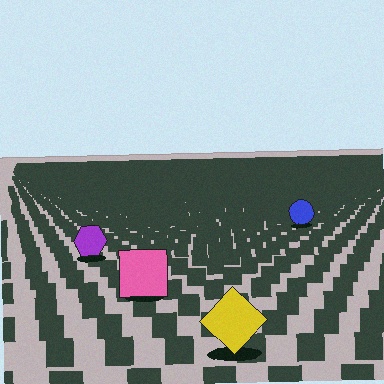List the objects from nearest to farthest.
From nearest to farthest: the yellow diamond, the pink square, the purple hexagon, the blue circle.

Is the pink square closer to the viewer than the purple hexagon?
Yes. The pink square is closer — you can tell from the texture gradient: the ground texture is coarser near it.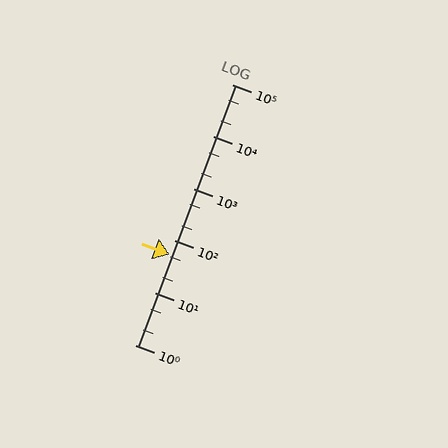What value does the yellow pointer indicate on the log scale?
The pointer indicates approximately 55.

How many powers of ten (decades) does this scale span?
The scale spans 5 decades, from 1 to 100000.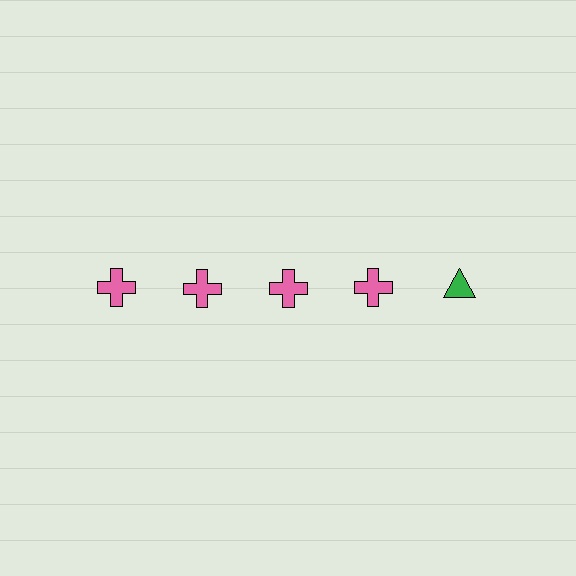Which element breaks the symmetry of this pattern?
The green triangle in the top row, rightmost column breaks the symmetry. All other shapes are pink crosses.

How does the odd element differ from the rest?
It differs in both color (green instead of pink) and shape (triangle instead of cross).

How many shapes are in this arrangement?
There are 5 shapes arranged in a grid pattern.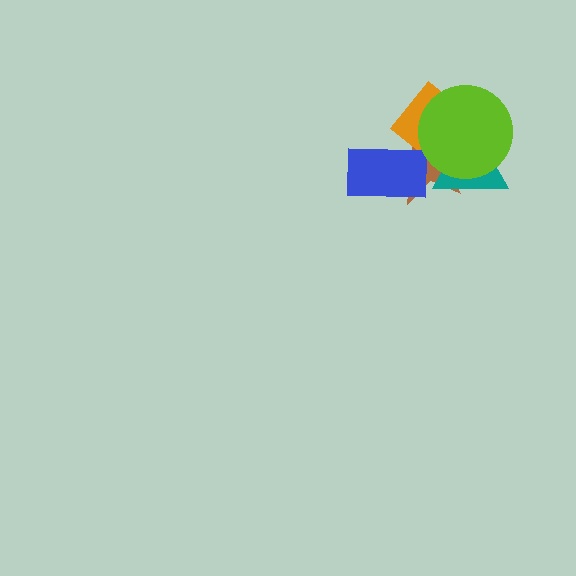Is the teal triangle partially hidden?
Yes, it is partially covered by another shape.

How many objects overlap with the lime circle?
3 objects overlap with the lime circle.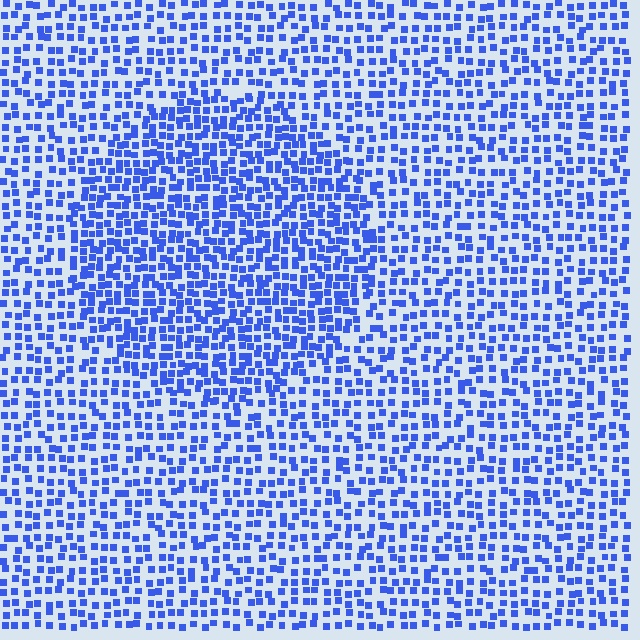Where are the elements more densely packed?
The elements are more densely packed inside the circle boundary.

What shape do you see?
I see a circle.